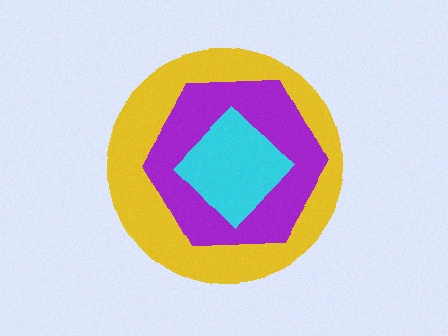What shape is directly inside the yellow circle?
The purple hexagon.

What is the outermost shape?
The yellow circle.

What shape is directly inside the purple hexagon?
The cyan diamond.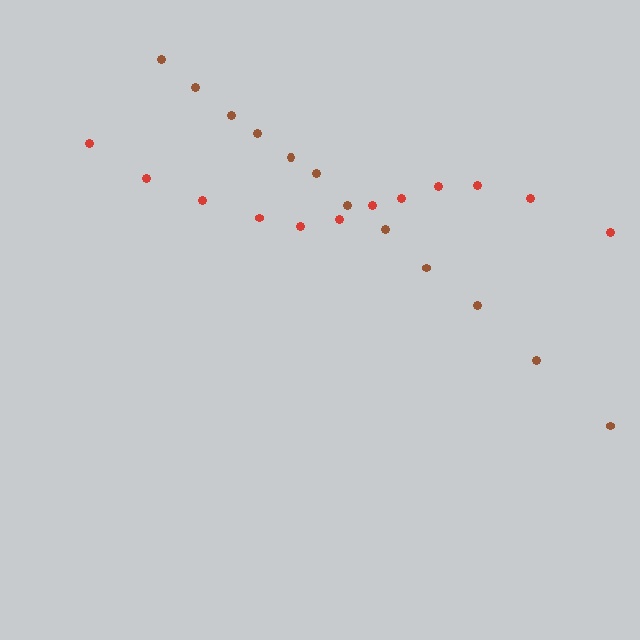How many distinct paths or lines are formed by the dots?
There are 2 distinct paths.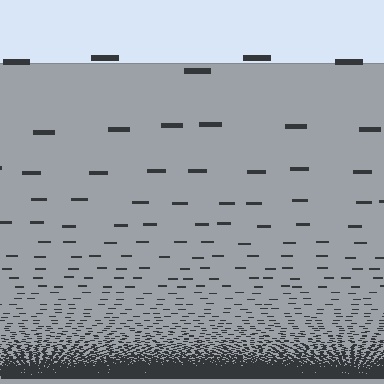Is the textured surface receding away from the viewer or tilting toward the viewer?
The surface appears to tilt toward the viewer. Texture elements get larger and sparser toward the top.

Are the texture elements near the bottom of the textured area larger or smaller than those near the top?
Smaller. The gradient is inverted — elements near the bottom are smaller and denser.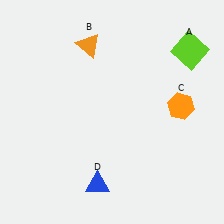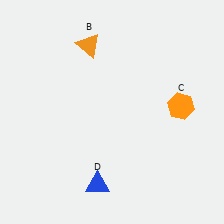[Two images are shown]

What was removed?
The lime square (A) was removed in Image 2.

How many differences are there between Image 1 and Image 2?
There is 1 difference between the two images.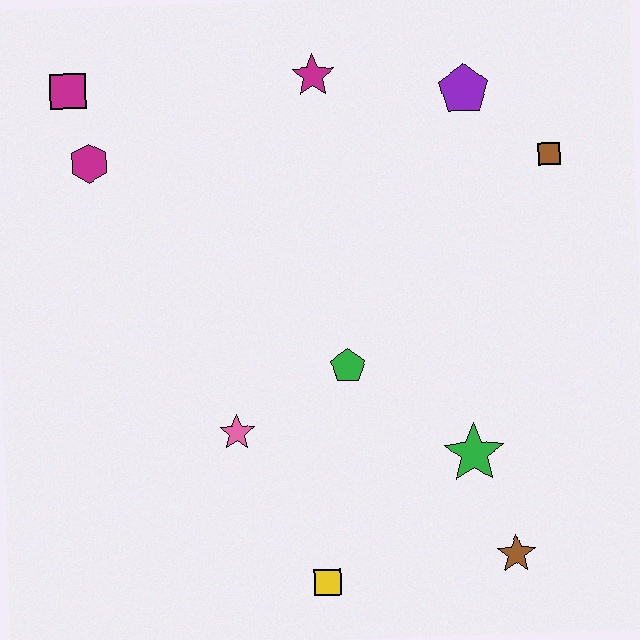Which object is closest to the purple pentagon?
The brown square is closest to the purple pentagon.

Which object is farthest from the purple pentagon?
The yellow square is farthest from the purple pentagon.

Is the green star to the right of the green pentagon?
Yes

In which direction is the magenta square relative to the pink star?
The magenta square is above the pink star.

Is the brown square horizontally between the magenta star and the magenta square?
No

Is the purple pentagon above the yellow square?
Yes